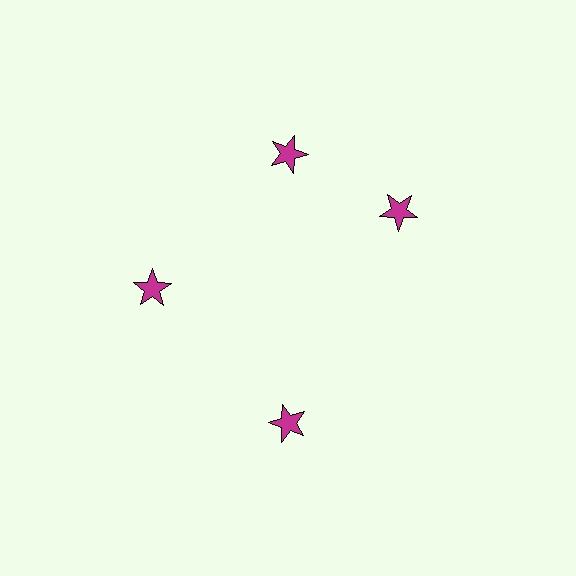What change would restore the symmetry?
The symmetry would be restored by rotating it back into even spacing with its neighbors so that all 4 stars sit at equal angles and equal distance from the center.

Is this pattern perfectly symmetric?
No. The 4 magenta stars are arranged in a ring, but one element near the 3 o'clock position is rotated out of alignment along the ring, breaking the 4-fold rotational symmetry.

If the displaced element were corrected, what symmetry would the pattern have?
It would have 4-fold rotational symmetry — the pattern would map onto itself every 90 degrees.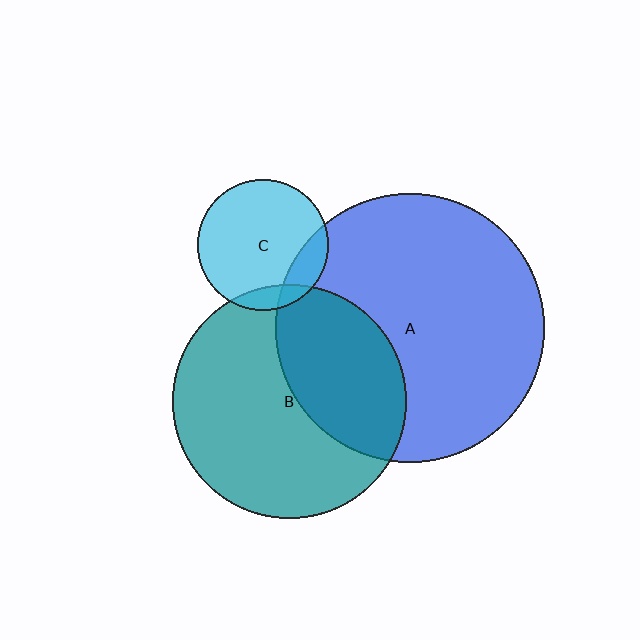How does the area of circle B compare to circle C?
Approximately 3.2 times.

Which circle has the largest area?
Circle A (blue).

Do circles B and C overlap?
Yes.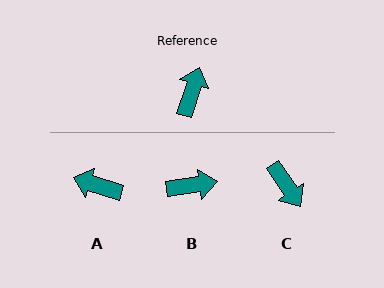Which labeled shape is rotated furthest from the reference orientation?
C, about 129 degrees away.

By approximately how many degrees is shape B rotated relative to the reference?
Approximately 64 degrees clockwise.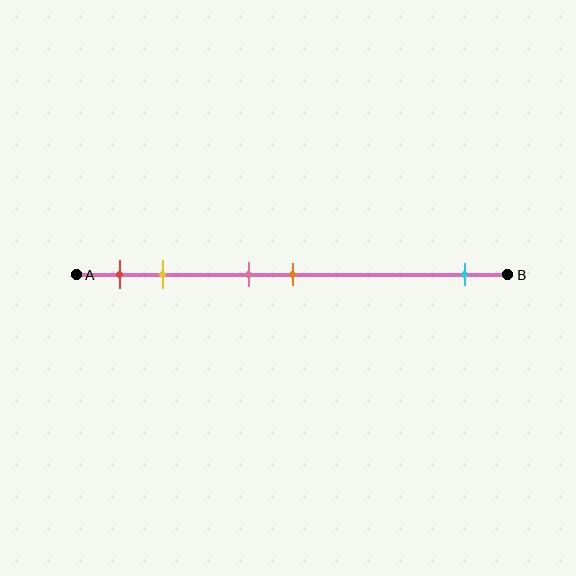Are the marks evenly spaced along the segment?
No, the marks are not evenly spaced.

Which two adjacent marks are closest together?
The pink and orange marks are the closest adjacent pair.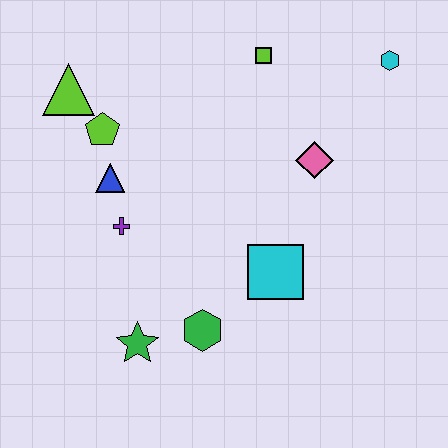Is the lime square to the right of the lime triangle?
Yes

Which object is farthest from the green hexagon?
The cyan hexagon is farthest from the green hexagon.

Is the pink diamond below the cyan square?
No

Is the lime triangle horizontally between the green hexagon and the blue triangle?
No